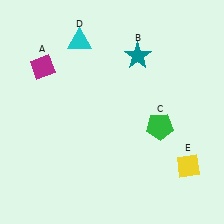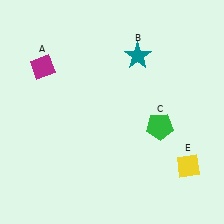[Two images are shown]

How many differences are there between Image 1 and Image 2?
There is 1 difference between the two images.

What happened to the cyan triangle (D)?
The cyan triangle (D) was removed in Image 2. It was in the top-left area of Image 1.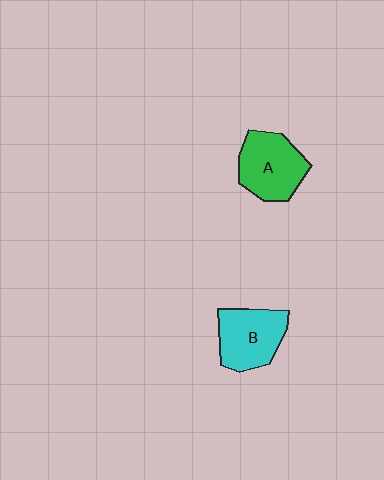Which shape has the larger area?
Shape A (green).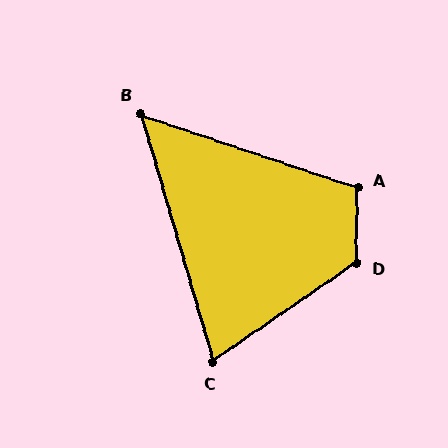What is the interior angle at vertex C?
Approximately 72 degrees (acute).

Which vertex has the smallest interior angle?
B, at approximately 55 degrees.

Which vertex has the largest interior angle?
D, at approximately 125 degrees.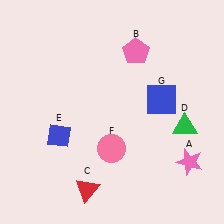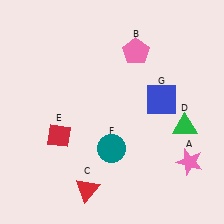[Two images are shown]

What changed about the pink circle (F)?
In Image 1, F is pink. In Image 2, it changed to teal.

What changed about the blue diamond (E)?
In Image 1, E is blue. In Image 2, it changed to red.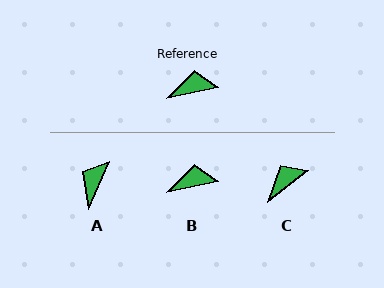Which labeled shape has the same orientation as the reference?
B.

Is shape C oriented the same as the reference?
No, it is off by about 26 degrees.